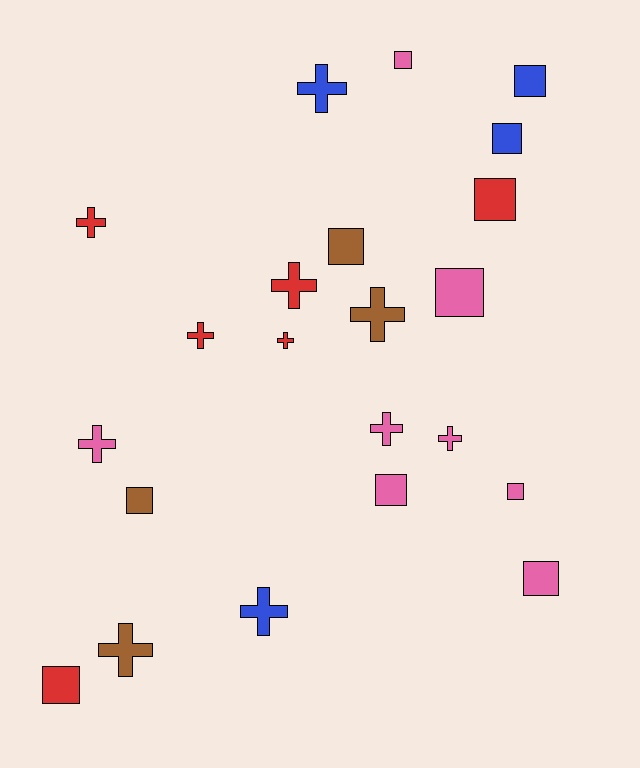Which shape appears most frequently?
Cross, with 11 objects.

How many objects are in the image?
There are 22 objects.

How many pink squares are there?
There are 5 pink squares.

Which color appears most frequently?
Pink, with 8 objects.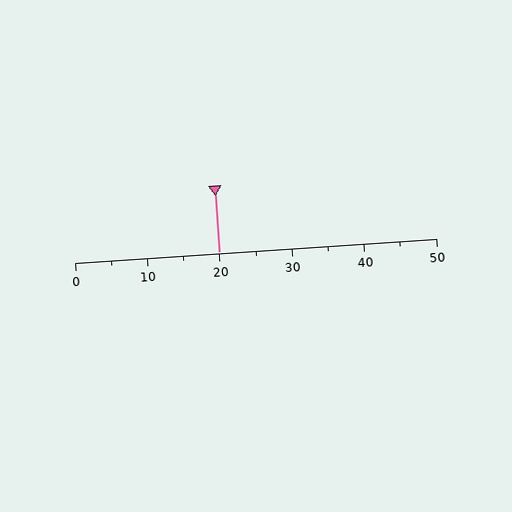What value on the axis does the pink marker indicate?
The marker indicates approximately 20.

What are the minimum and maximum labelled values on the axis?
The axis runs from 0 to 50.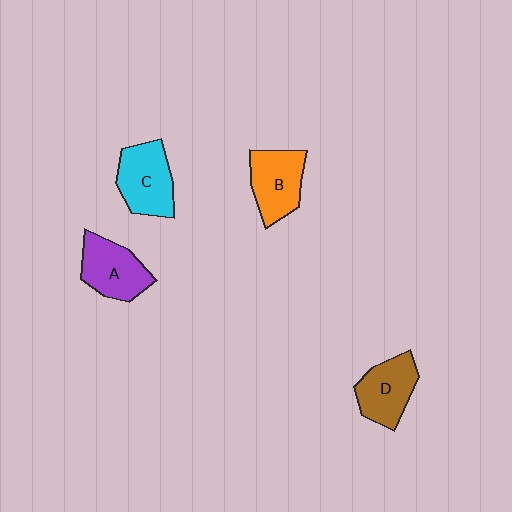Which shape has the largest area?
Shape C (cyan).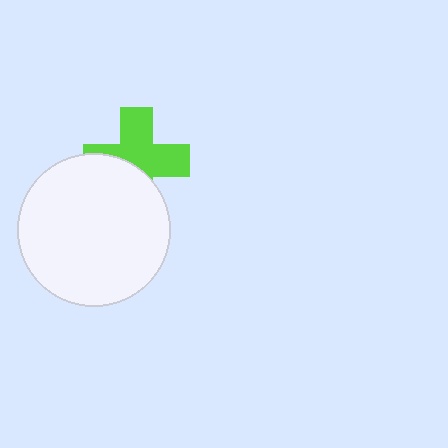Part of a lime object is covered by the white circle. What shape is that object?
It is a cross.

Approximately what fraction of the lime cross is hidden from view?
Roughly 40% of the lime cross is hidden behind the white circle.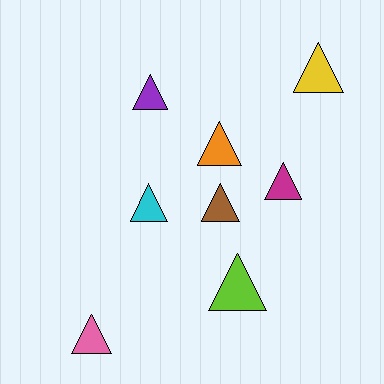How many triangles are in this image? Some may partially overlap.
There are 8 triangles.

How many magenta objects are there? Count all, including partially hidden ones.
There is 1 magenta object.